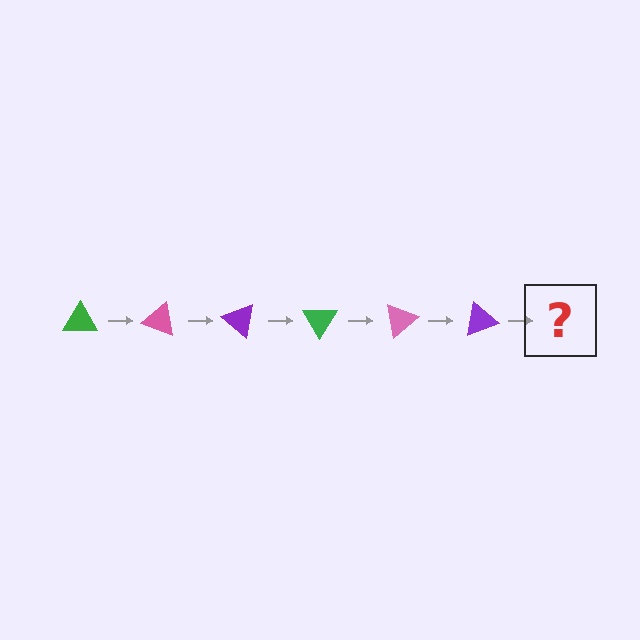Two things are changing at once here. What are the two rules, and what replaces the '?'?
The two rules are that it rotates 20 degrees each step and the color cycles through green, pink, and purple. The '?' should be a green triangle, rotated 120 degrees from the start.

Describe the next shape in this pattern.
It should be a green triangle, rotated 120 degrees from the start.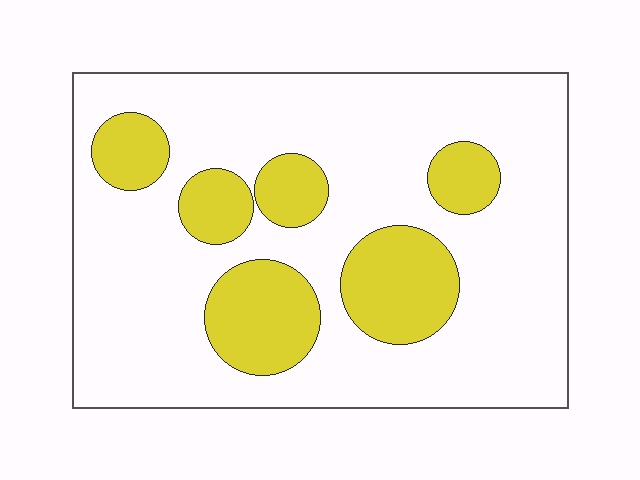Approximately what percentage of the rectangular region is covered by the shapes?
Approximately 25%.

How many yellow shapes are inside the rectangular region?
6.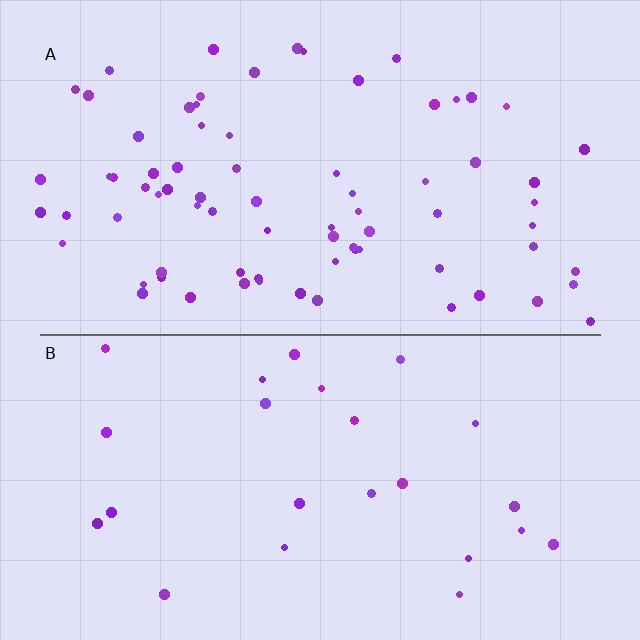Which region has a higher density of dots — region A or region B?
A (the top).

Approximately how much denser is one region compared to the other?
Approximately 3.2× — region A over region B.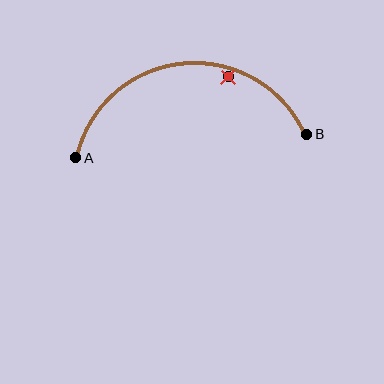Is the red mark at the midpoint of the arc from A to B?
No — the red mark does not lie on the arc at all. It sits slightly inside the curve.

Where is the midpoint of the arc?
The arc midpoint is the point on the curve farthest from the straight line joining A and B. It sits above that line.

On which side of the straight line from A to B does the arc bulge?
The arc bulges above the straight line connecting A and B.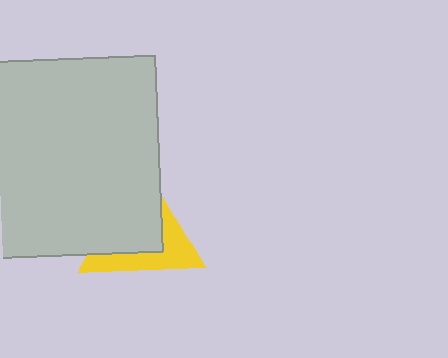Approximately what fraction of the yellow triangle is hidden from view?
Roughly 59% of the yellow triangle is hidden behind the light gray square.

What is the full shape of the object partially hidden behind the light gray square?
The partially hidden object is a yellow triangle.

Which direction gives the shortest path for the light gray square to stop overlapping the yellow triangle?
Moving toward the upper-left gives the shortest separation.